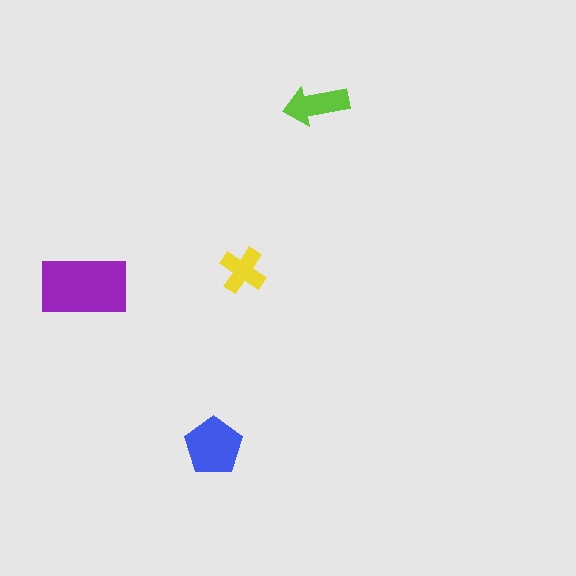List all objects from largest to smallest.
The purple rectangle, the blue pentagon, the lime arrow, the yellow cross.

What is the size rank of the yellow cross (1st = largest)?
4th.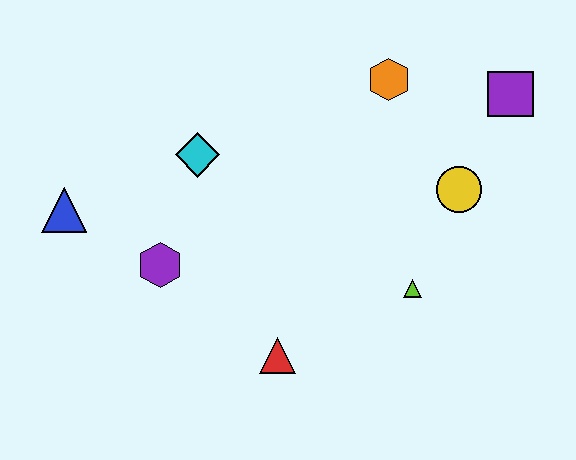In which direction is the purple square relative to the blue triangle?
The purple square is to the right of the blue triangle.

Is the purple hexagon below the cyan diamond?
Yes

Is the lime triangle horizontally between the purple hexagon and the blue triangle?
No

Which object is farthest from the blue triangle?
The purple square is farthest from the blue triangle.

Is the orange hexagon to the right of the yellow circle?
No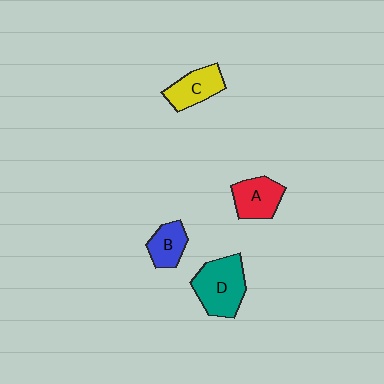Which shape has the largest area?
Shape D (teal).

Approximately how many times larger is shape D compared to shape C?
Approximately 1.5 times.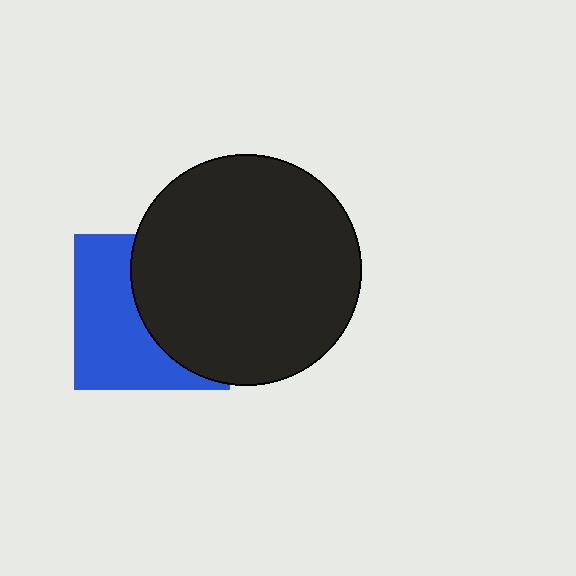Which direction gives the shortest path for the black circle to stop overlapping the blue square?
Moving right gives the shortest separation.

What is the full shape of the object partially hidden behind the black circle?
The partially hidden object is a blue square.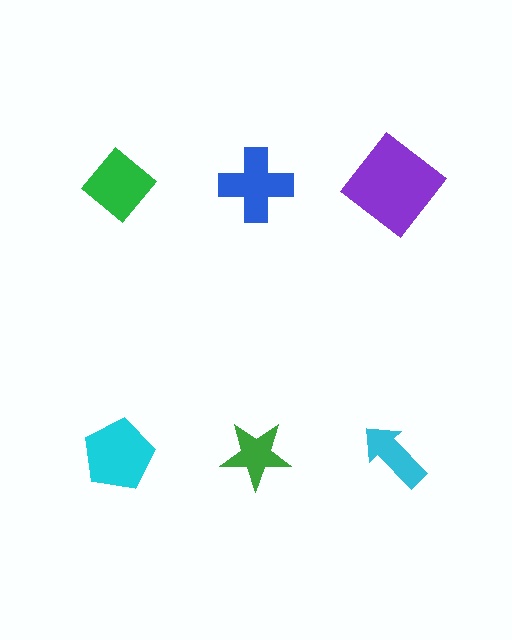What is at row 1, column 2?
A blue cross.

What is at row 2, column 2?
A green star.